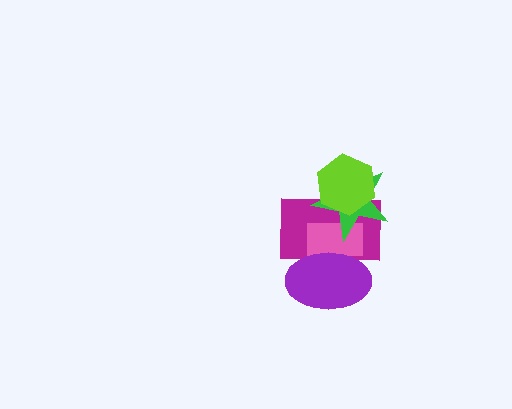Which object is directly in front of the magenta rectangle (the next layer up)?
The pink rectangle is directly in front of the magenta rectangle.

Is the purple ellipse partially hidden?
No, no other shape covers it.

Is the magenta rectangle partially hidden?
Yes, it is partially covered by another shape.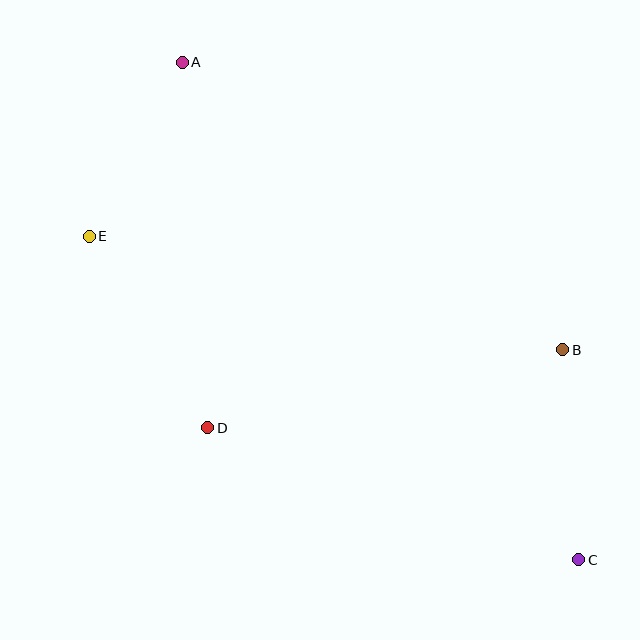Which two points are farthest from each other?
Points A and C are farthest from each other.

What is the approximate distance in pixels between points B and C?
The distance between B and C is approximately 211 pixels.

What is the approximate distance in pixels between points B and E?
The distance between B and E is approximately 487 pixels.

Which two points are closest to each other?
Points A and E are closest to each other.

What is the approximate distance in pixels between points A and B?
The distance between A and B is approximately 477 pixels.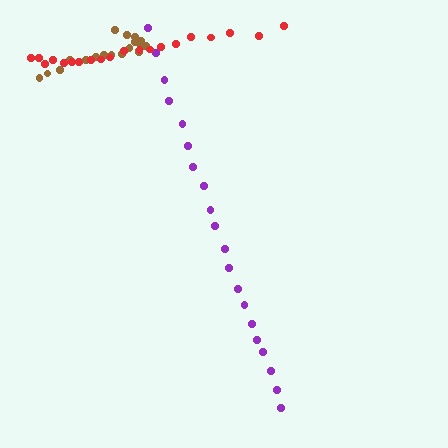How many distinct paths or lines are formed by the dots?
There are 3 distinct paths.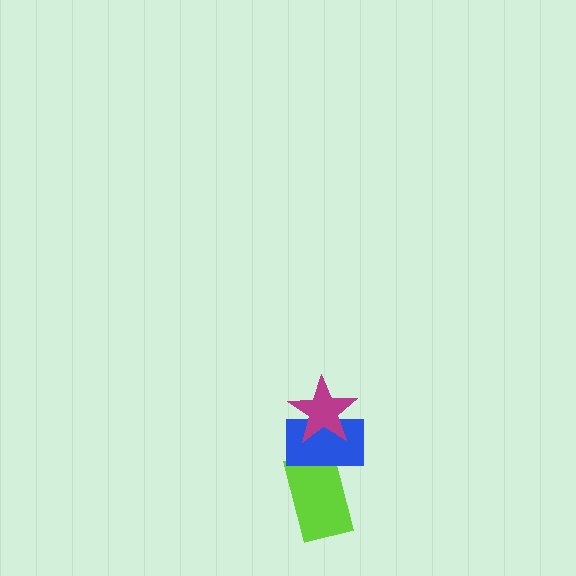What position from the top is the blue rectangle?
The blue rectangle is 2nd from the top.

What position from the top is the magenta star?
The magenta star is 1st from the top.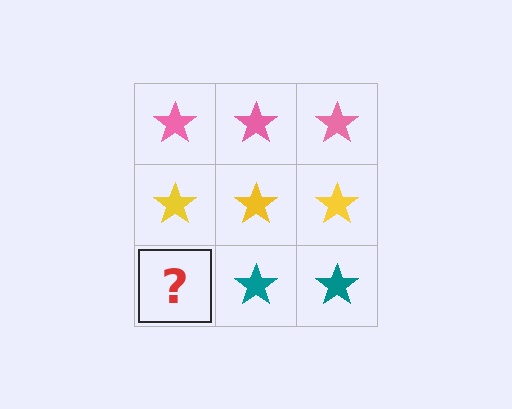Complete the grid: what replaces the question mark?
The question mark should be replaced with a teal star.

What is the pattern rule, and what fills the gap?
The rule is that each row has a consistent color. The gap should be filled with a teal star.